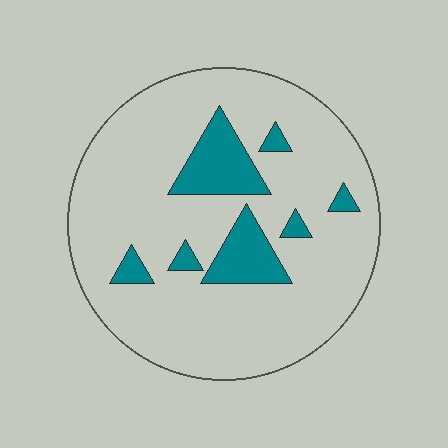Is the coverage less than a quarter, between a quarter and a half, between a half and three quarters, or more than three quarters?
Less than a quarter.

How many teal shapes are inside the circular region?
7.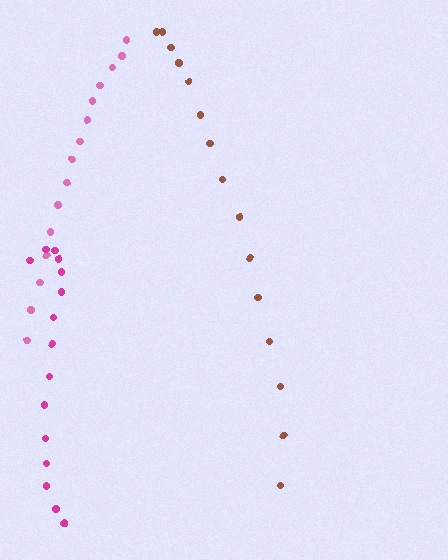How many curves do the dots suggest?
There are 3 distinct paths.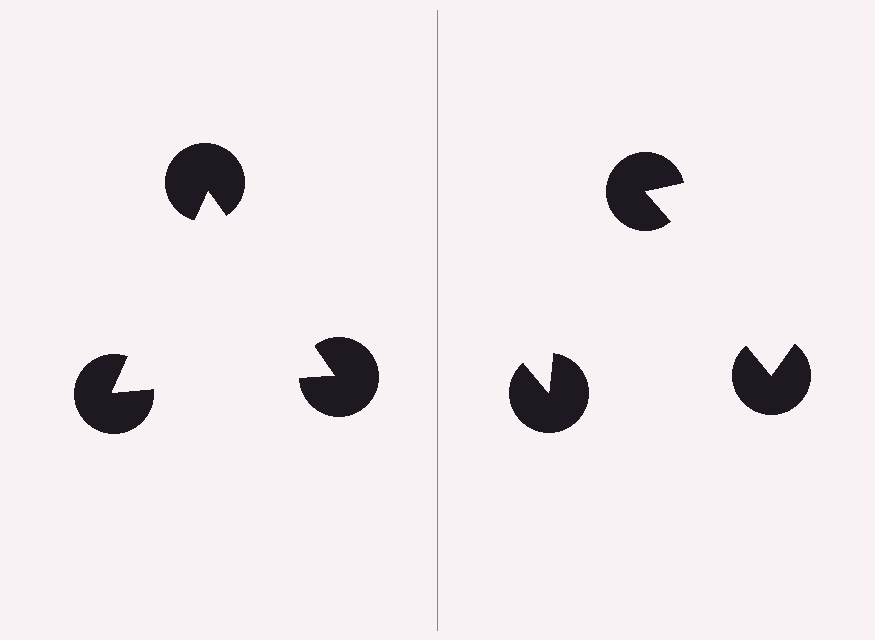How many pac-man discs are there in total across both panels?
6 — 3 on each side.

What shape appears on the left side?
An illusory triangle.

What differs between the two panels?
The pac-man discs are positioned identically on both sides; only the wedge orientations differ. On the left they align to a triangle; on the right they are misaligned.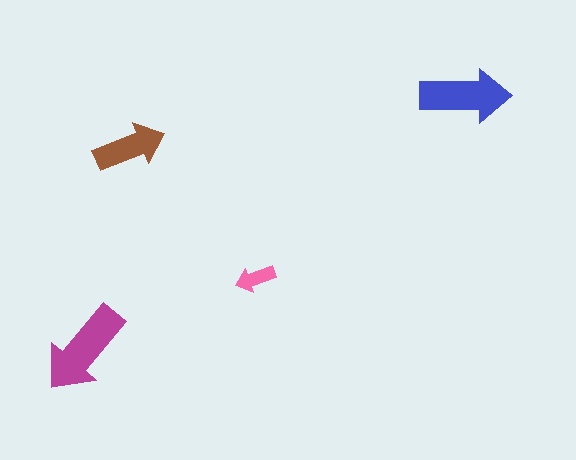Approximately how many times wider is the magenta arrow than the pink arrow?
About 2.5 times wider.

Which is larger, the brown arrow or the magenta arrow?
The magenta one.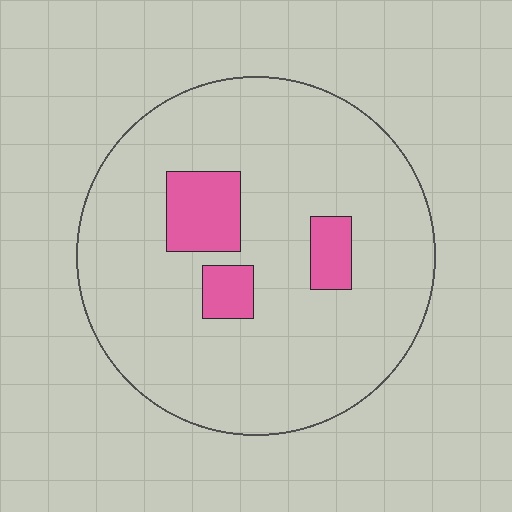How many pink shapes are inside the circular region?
3.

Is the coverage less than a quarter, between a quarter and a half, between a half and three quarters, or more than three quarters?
Less than a quarter.